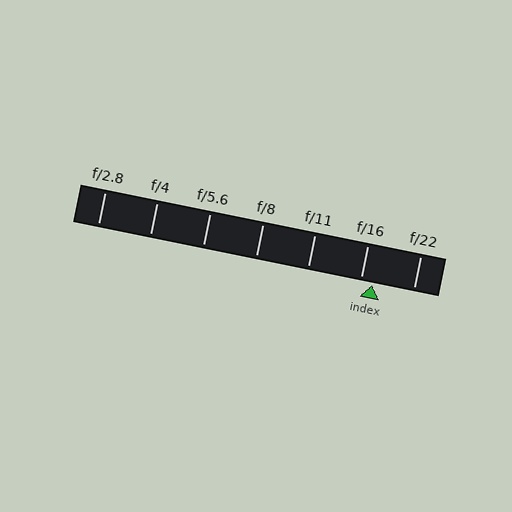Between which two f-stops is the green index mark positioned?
The index mark is between f/16 and f/22.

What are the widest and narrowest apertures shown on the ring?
The widest aperture shown is f/2.8 and the narrowest is f/22.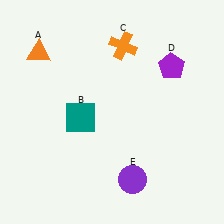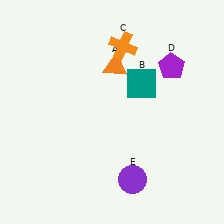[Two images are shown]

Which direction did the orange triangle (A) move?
The orange triangle (A) moved right.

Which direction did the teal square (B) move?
The teal square (B) moved right.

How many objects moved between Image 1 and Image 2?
2 objects moved between the two images.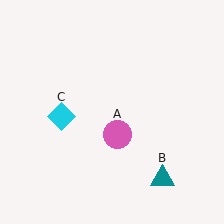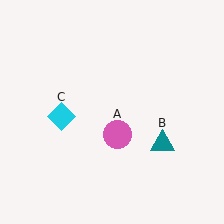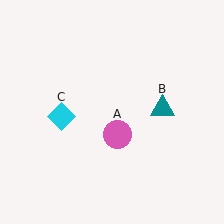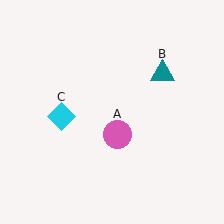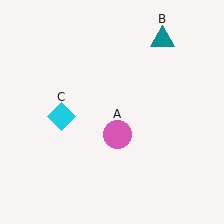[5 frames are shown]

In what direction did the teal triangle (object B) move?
The teal triangle (object B) moved up.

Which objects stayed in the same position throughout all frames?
Pink circle (object A) and cyan diamond (object C) remained stationary.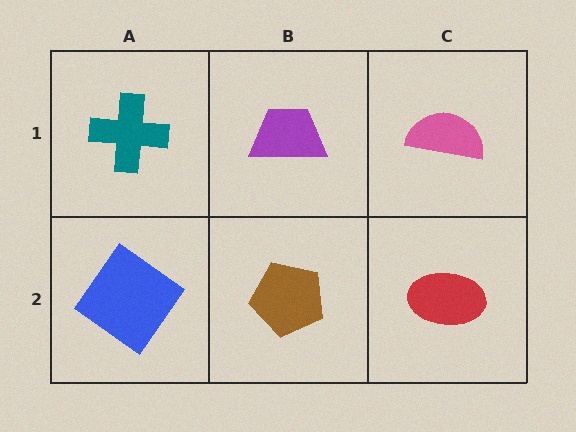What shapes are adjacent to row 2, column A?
A teal cross (row 1, column A), a brown pentagon (row 2, column B).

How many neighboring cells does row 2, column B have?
3.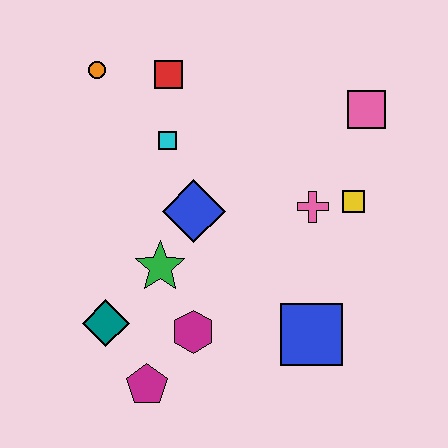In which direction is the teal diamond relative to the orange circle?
The teal diamond is below the orange circle.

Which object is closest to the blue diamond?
The green star is closest to the blue diamond.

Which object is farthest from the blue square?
The orange circle is farthest from the blue square.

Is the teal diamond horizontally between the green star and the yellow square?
No